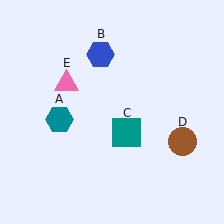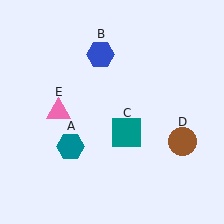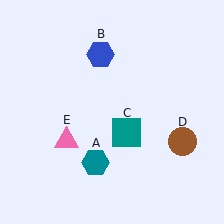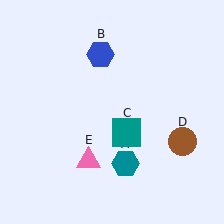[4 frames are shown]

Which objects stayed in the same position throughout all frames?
Blue hexagon (object B) and teal square (object C) and brown circle (object D) remained stationary.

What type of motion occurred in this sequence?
The teal hexagon (object A), pink triangle (object E) rotated counterclockwise around the center of the scene.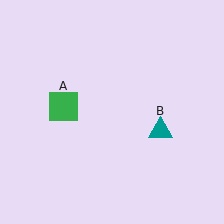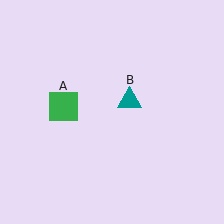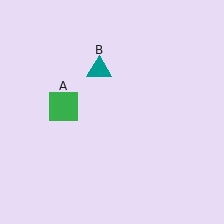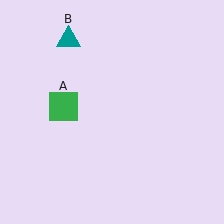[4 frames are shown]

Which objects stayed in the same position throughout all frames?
Green square (object A) remained stationary.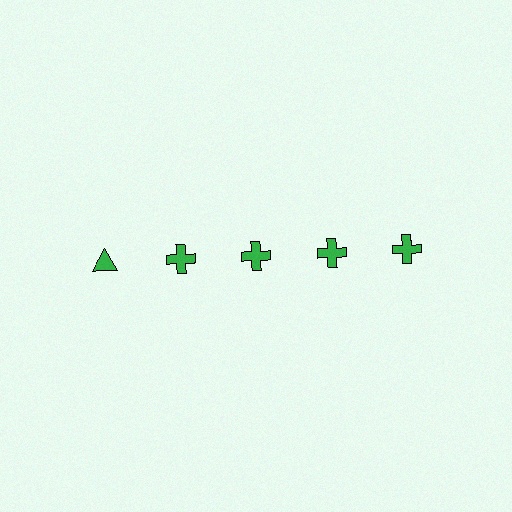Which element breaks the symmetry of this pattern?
The green triangle in the top row, leftmost column breaks the symmetry. All other shapes are green crosses.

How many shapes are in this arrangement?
There are 5 shapes arranged in a grid pattern.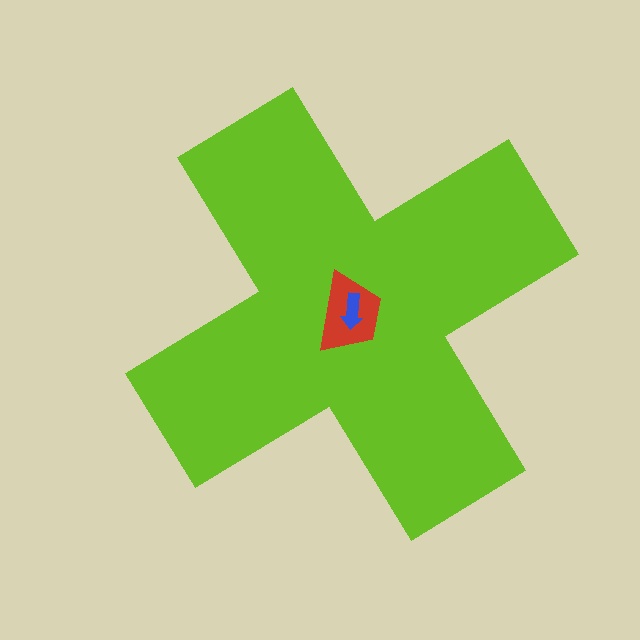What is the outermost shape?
The lime cross.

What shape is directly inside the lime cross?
The red trapezoid.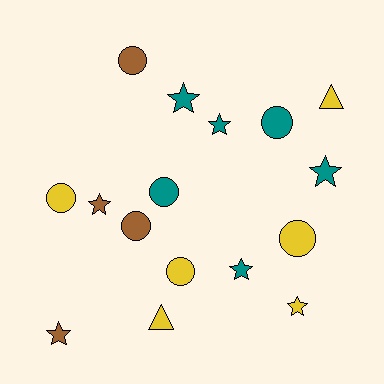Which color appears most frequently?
Yellow, with 6 objects.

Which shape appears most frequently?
Circle, with 7 objects.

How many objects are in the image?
There are 16 objects.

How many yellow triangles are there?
There are 2 yellow triangles.